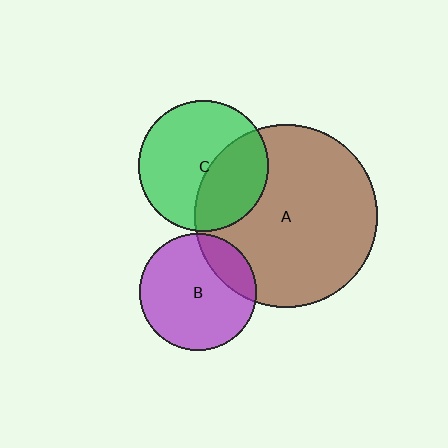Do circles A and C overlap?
Yes.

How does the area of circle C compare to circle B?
Approximately 1.2 times.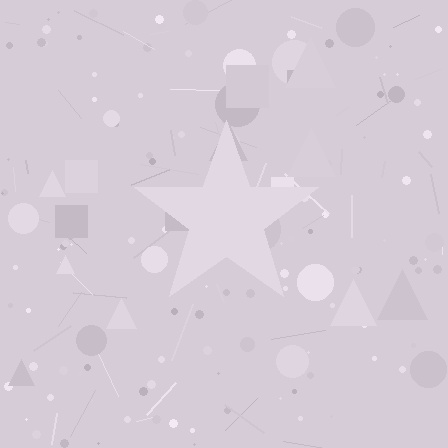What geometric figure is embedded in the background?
A star is embedded in the background.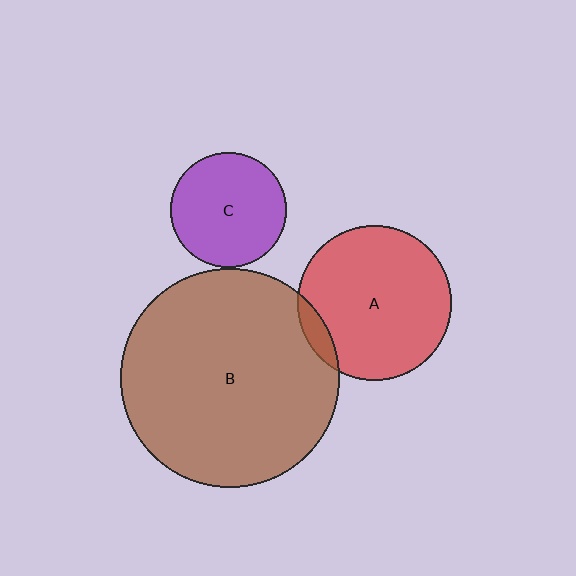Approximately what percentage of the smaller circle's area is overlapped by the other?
Approximately 10%.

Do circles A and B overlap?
Yes.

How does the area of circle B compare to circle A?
Approximately 2.0 times.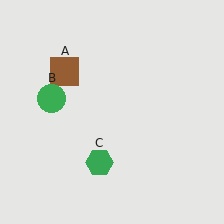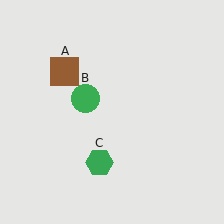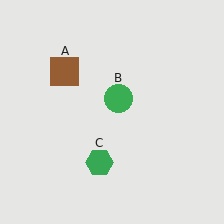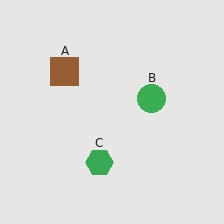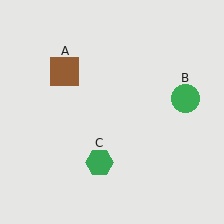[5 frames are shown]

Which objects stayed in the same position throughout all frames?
Brown square (object A) and green hexagon (object C) remained stationary.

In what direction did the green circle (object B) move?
The green circle (object B) moved right.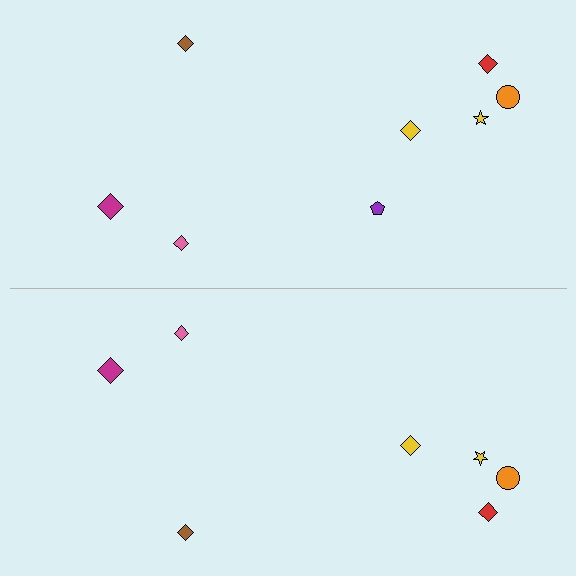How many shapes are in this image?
There are 15 shapes in this image.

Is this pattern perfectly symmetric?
No, the pattern is not perfectly symmetric. A purple pentagon is missing from the bottom side.